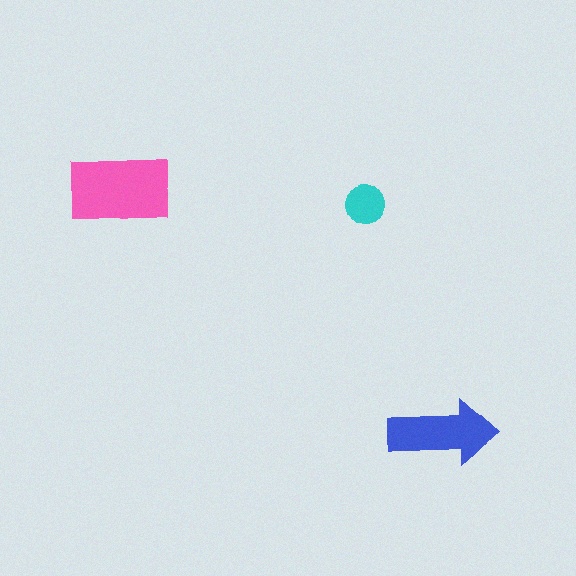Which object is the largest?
The pink rectangle.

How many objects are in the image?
There are 3 objects in the image.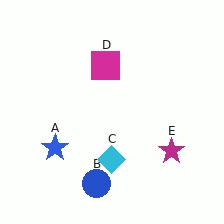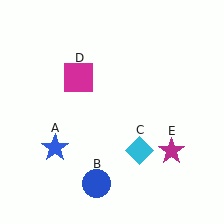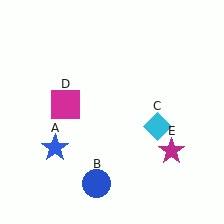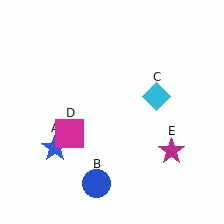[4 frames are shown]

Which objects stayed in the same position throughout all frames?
Blue star (object A) and blue circle (object B) and magenta star (object E) remained stationary.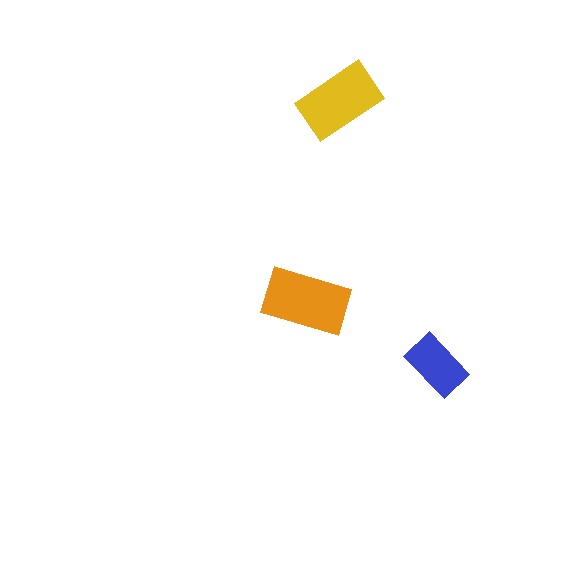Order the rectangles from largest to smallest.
the orange one, the yellow one, the blue one.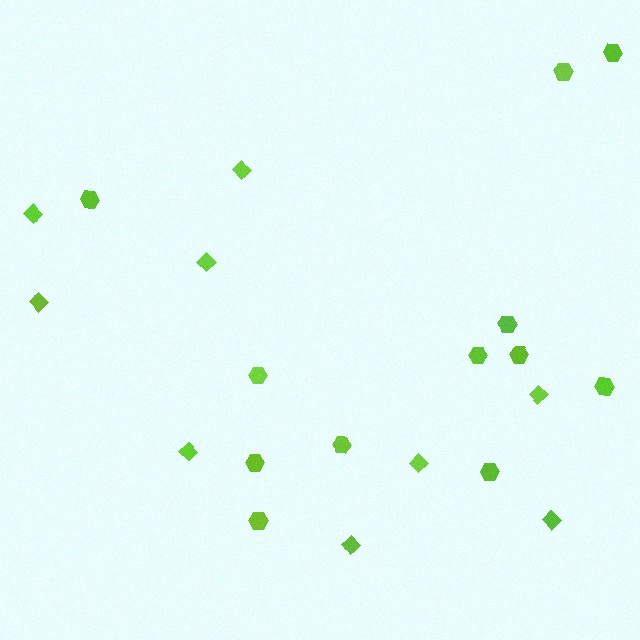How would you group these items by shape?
There are 2 groups: one group of hexagons (12) and one group of diamonds (9).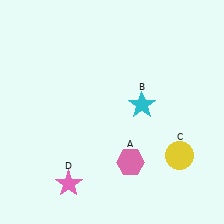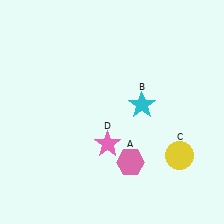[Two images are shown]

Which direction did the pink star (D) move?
The pink star (D) moved up.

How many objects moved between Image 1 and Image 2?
1 object moved between the two images.